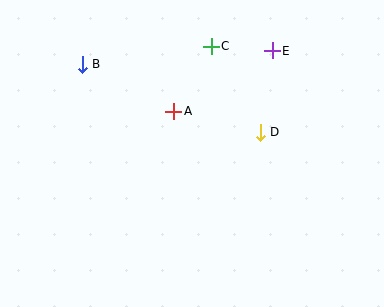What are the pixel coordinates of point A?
Point A is at (174, 111).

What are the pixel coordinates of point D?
Point D is at (260, 132).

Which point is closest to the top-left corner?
Point B is closest to the top-left corner.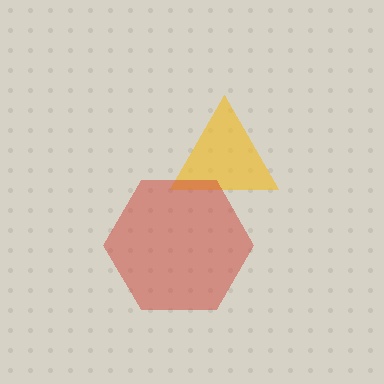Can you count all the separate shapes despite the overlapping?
Yes, there are 2 separate shapes.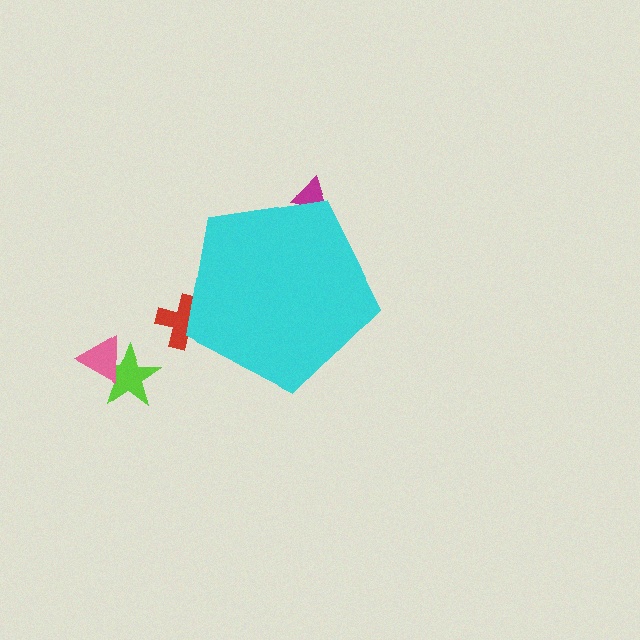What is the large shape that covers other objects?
A cyan pentagon.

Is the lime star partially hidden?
No, the lime star is fully visible.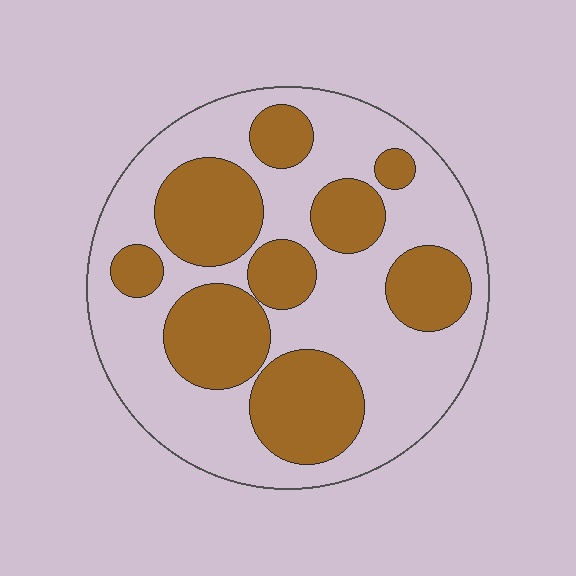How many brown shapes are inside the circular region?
9.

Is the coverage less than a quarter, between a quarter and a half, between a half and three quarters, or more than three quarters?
Between a quarter and a half.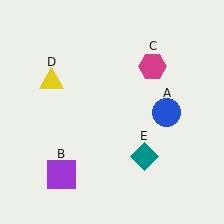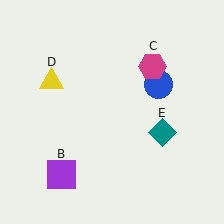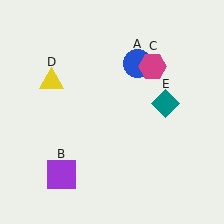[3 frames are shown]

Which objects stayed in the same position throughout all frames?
Purple square (object B) and magenta hexagon (object C) and yellow triangle (object D) remained stationary.